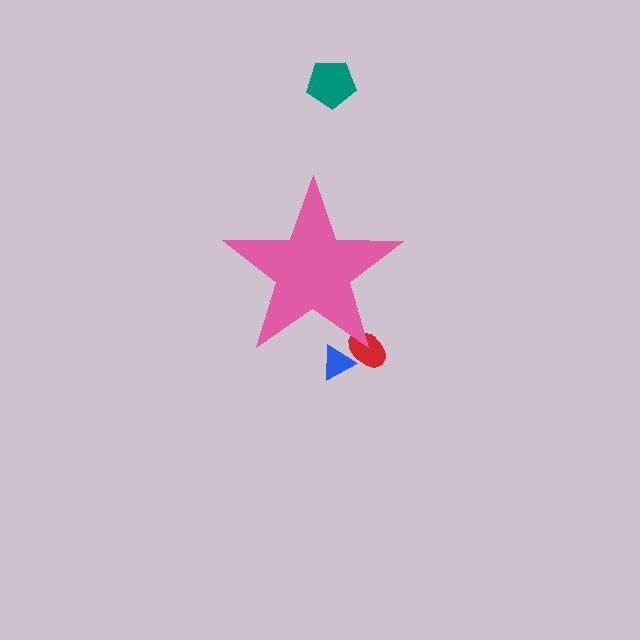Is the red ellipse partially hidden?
Yes, the red ellipse is partially hidden behind the pink star.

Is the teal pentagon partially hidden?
No, the teal pentagon is fully visible.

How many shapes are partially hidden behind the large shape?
2 shapes are partially hidden.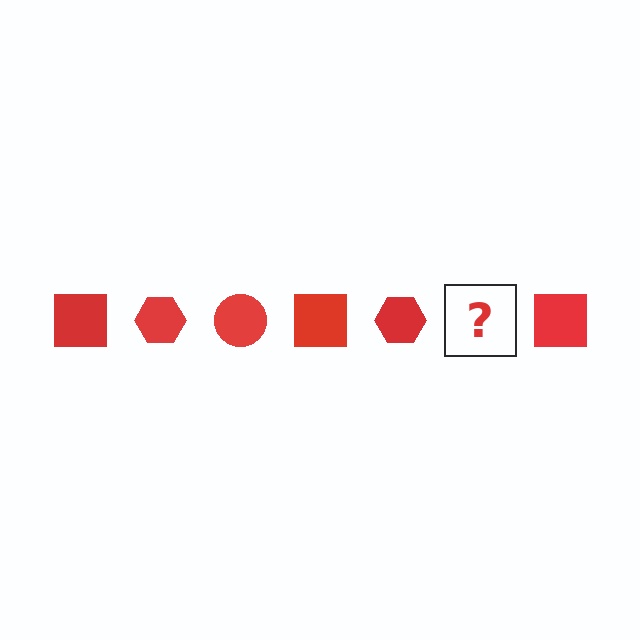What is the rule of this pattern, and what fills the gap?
The rule is that the pattern cycles through square, hexagon, circle shapes in red. The gap should be filled with a red circle.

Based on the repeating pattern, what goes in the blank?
The blank should be a red circle.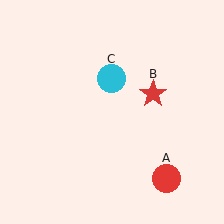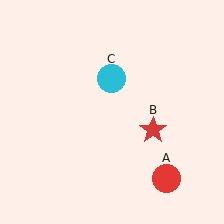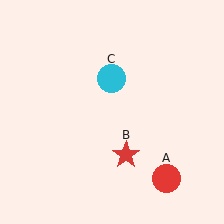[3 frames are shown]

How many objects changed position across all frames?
1 object changed position: red star (object B).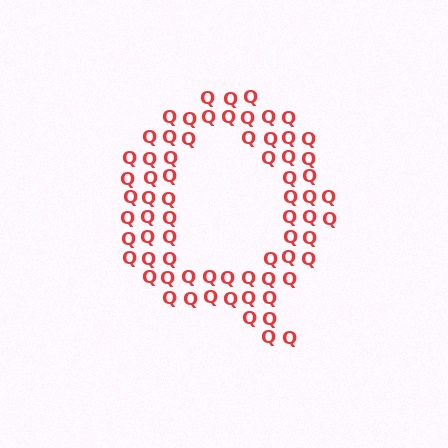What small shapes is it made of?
It is made of small letter Q's.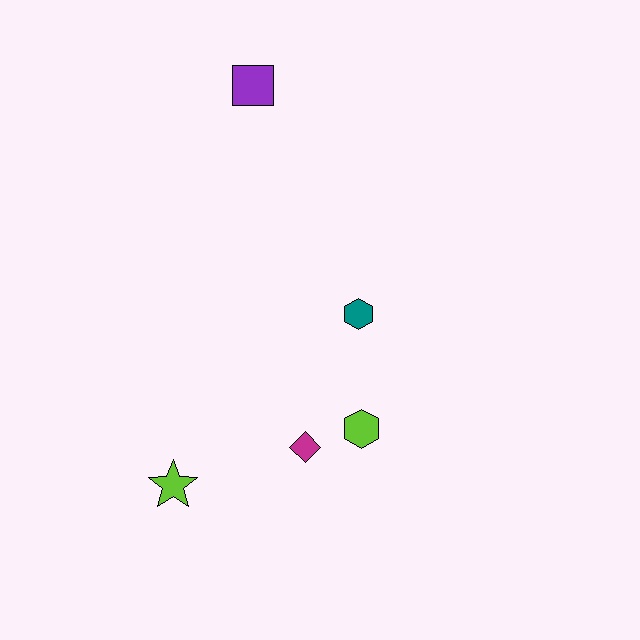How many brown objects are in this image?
There are no brown objects.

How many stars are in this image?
There is 1 star.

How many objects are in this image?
There are 5 objects.